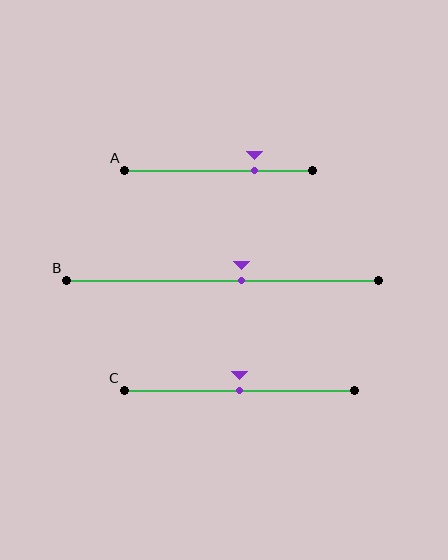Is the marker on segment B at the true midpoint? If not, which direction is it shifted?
No, the marker on segment B is shifted to the right by about 6% of the segment length.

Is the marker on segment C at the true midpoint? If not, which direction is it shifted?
Yes, the marker on segment C is at the true midpoint.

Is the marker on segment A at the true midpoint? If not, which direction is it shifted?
No, the marker on segment A is shifted to the right by about 19% of the segment length.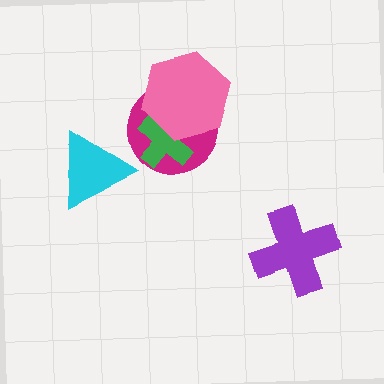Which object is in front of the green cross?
The pink hexagon is in front of the green cross.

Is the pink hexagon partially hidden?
No, no other shape covers it.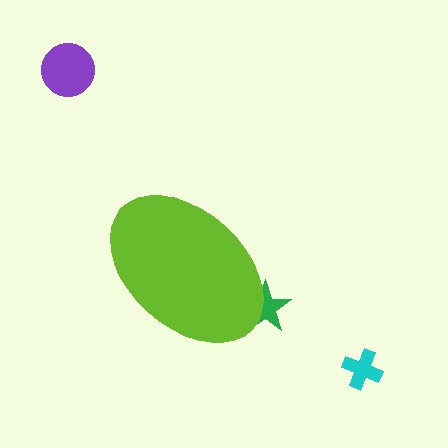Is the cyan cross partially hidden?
No, the cyan cross is fully visible.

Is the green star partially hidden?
Yes, the green star is partially hidden behind the lime ellipse.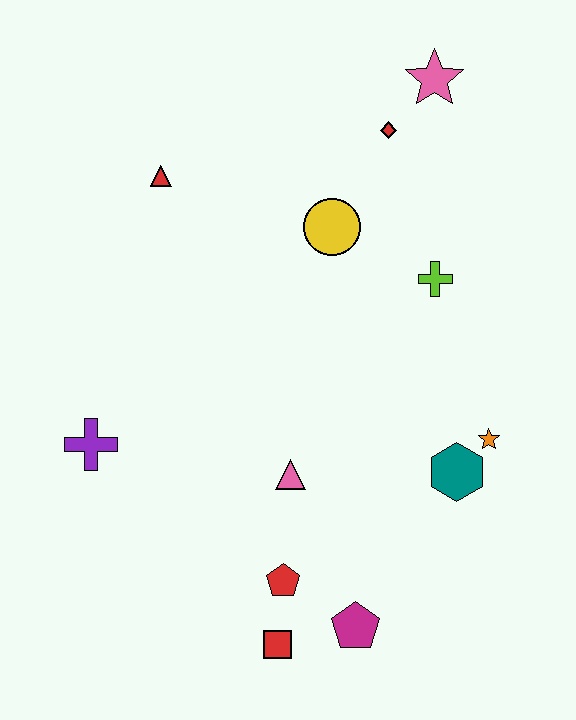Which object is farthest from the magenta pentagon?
The pink star is farthest from the magenta pentagon.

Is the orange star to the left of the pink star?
No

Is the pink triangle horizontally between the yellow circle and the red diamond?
No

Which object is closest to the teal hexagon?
The orange star is closest to the teal hexagon.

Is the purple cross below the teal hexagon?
No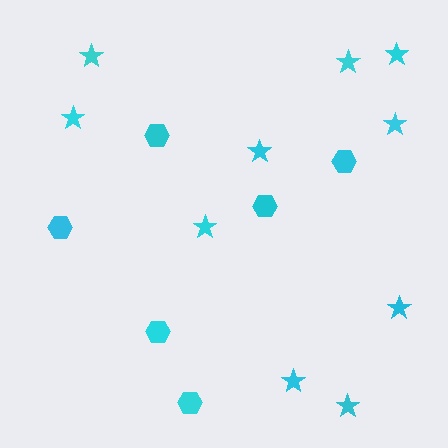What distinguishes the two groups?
There are 2 groups: one group of stars (10) and one group of hexagons (6).